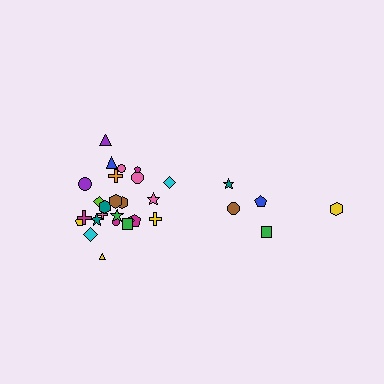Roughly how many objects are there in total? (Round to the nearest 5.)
Roughly 30 objects in total.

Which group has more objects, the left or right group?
The left group.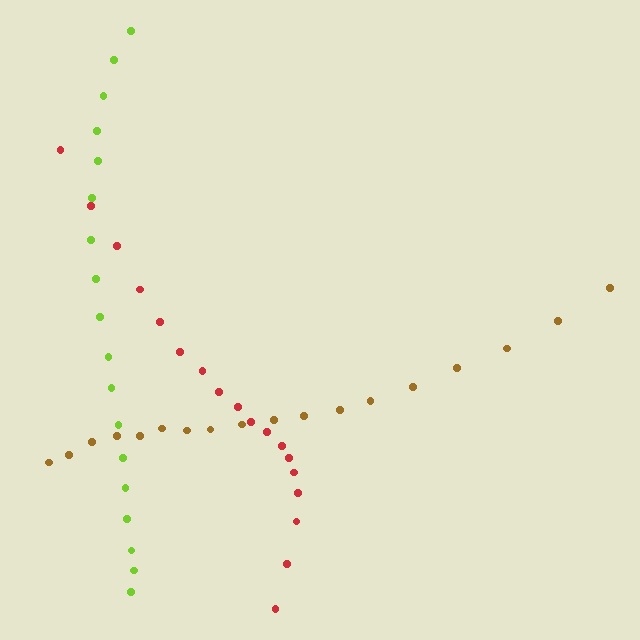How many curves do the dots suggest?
There are 3 distinct paths.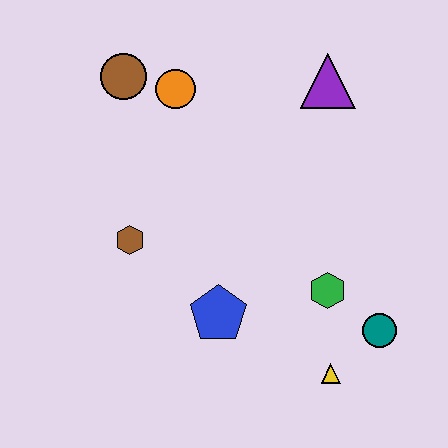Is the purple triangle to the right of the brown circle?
Yes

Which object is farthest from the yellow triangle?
The brown circle is farthest from the yellow triangle.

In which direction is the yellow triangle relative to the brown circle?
The yellow triangle is below the brown circle.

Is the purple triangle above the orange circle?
Yes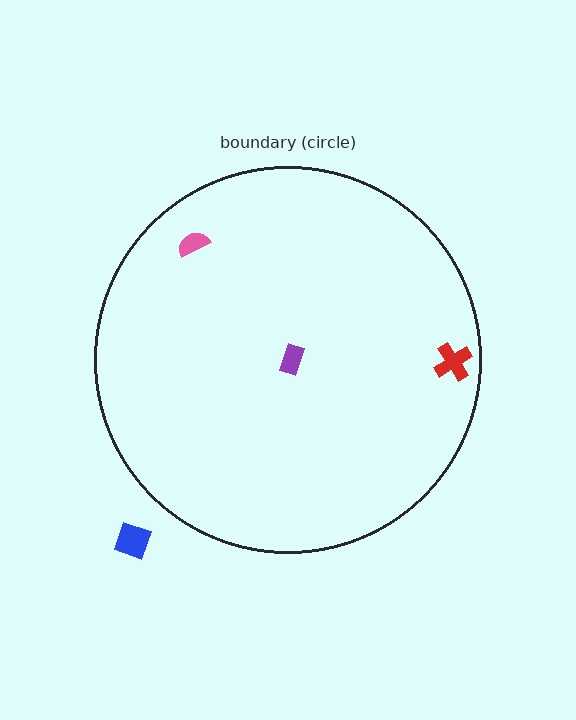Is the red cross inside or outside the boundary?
Inside.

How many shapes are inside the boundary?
3 inside, 1 outside.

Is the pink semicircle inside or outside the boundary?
Inside.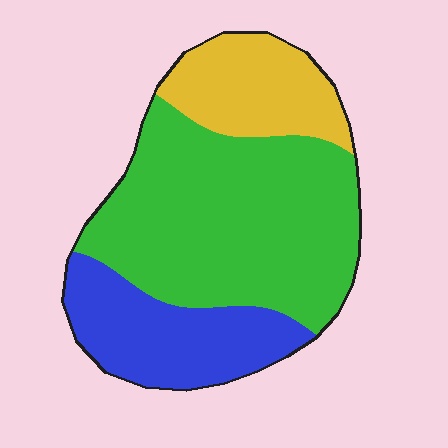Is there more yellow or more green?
Green.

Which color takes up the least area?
Yellow, at roughly 20%.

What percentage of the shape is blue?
Blue covers roughly 25% of the shape.